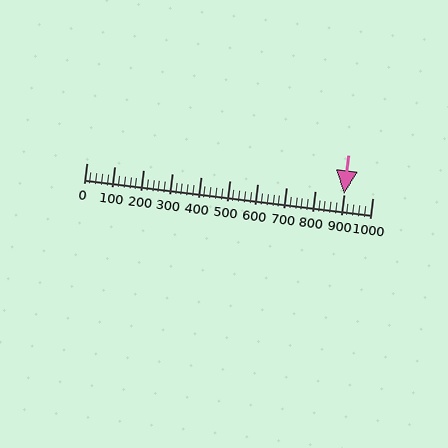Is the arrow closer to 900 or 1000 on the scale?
The arrow is closer to 900.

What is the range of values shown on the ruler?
The ruler shows values from 0 to 1000.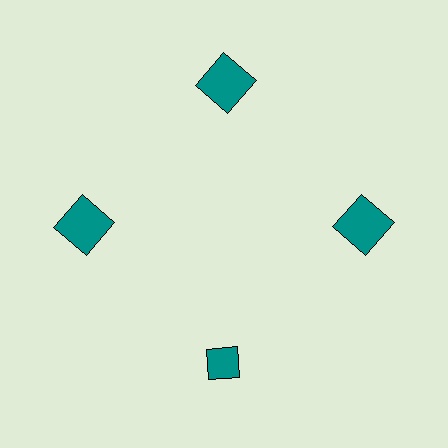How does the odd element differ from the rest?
It has a different shape: diamond instead of square.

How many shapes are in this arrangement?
There are 4 shapes arranged in a ring pattern.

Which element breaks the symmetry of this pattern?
The teal diamond at roughly the 6 o'clock position breaks the symmetry. All other shapes are teal squares.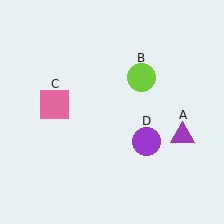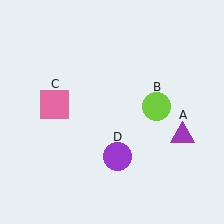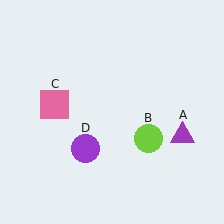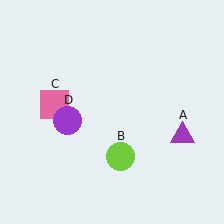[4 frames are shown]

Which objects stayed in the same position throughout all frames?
Purple triangle (object A) and pink square (object C) remained stationary.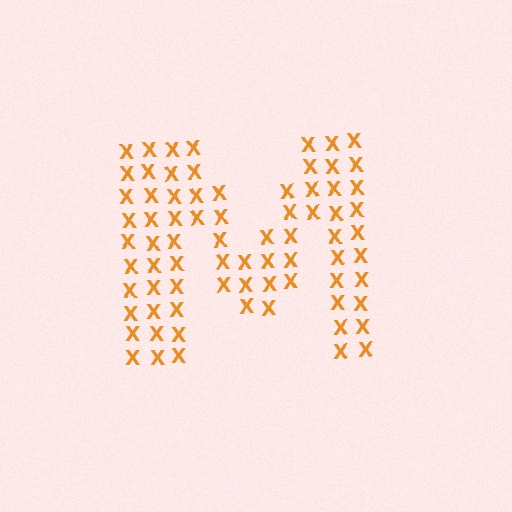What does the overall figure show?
The overall figure shows the letter M.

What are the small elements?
The small elements are letter X's.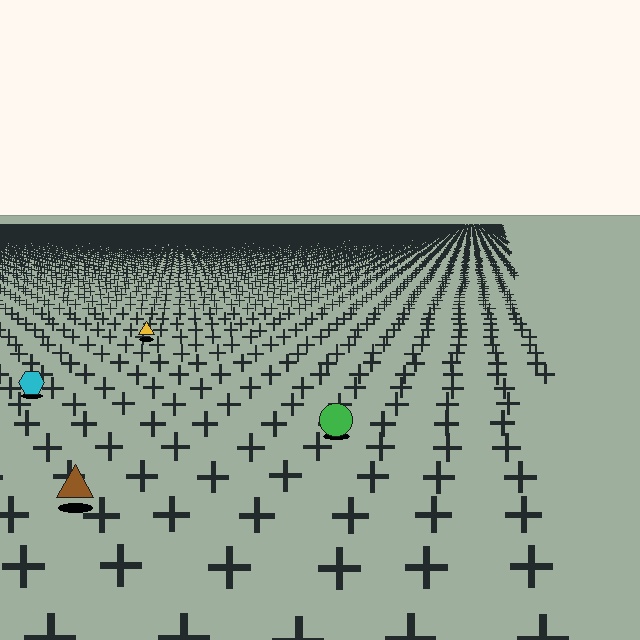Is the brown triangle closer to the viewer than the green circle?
Yes. The brown triangle is closer — you can tell from the texture gradient: the ground texture is coarser near it.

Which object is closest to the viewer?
The brown triangle is closest. The texture marks near it are larger and more spread out.